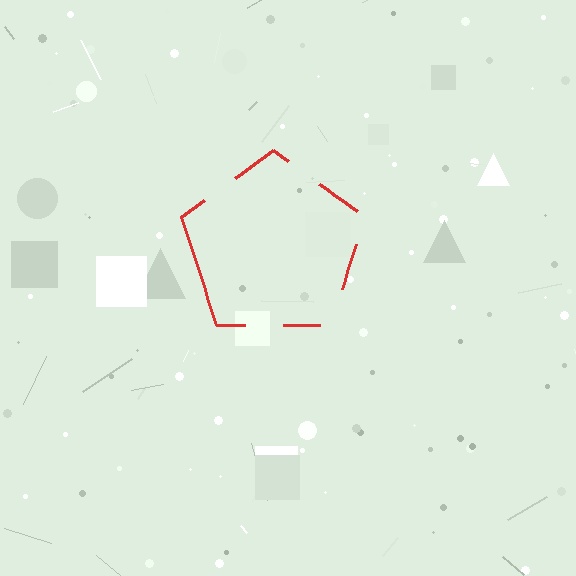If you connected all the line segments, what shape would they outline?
They would outline a pentagon.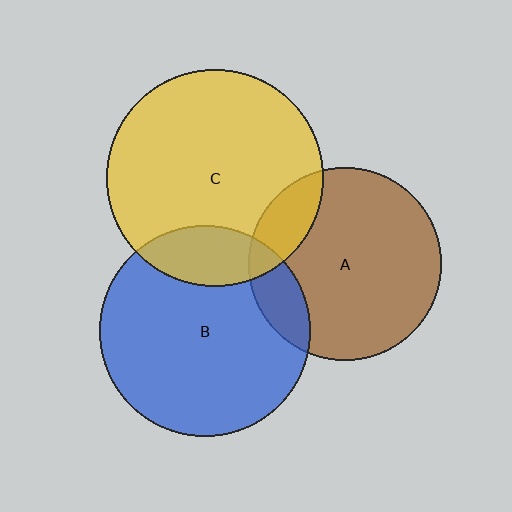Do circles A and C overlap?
Yes.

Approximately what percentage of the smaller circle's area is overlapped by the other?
Approximately 15%.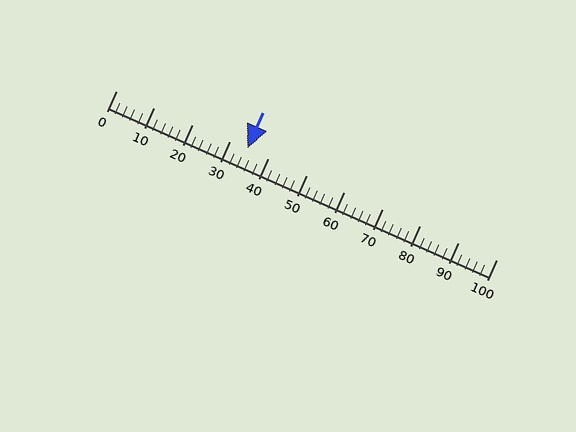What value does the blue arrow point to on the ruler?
The blue arrow points to approximately 34.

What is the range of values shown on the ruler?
The ruler shows values from 0 to 100.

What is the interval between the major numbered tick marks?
The major tick marks are spaced 10 units apart.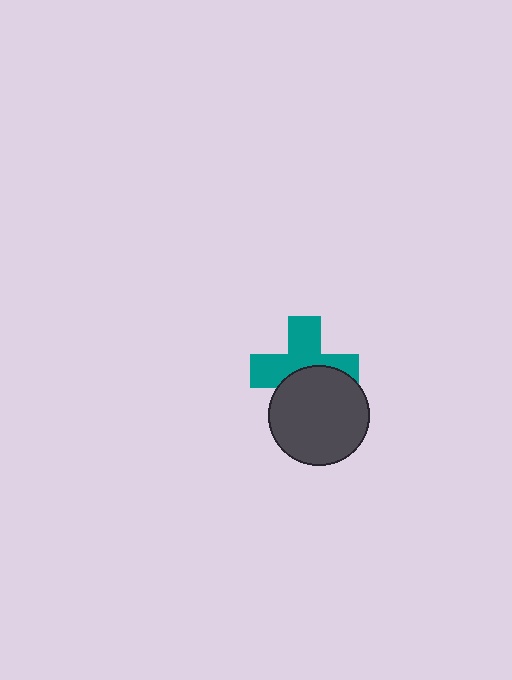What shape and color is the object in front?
The object in front is a dark gray circle.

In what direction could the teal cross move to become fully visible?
The teal cross could move up. That would shift it out from behind the dark gray circle entirely.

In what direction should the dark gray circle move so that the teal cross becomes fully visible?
The dark gray circle should move down. That is the shortest direction to clear the overlap and leave the teal cross fully visible.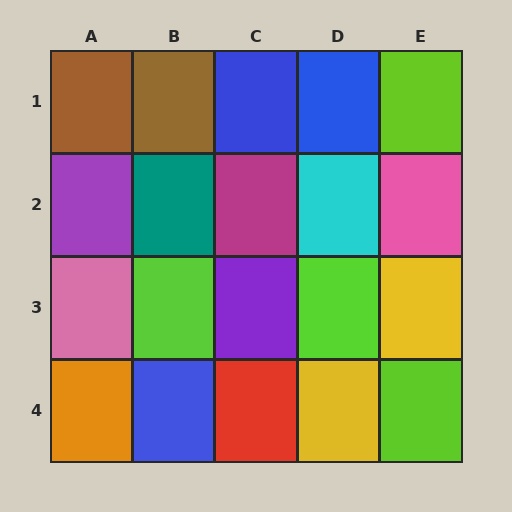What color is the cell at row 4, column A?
Orange.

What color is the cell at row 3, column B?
Lime.